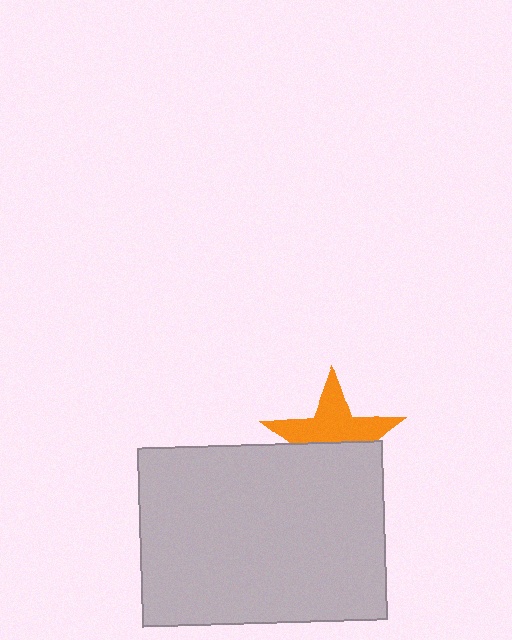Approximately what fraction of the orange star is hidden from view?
Roughly 47% of the orange star is hidden behind the light gray rectangle.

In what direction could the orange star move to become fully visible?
The orange star could move up. That would shift it out from behind the light gray rectangle entirely.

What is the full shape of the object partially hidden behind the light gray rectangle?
The partially hidden object is an orange star.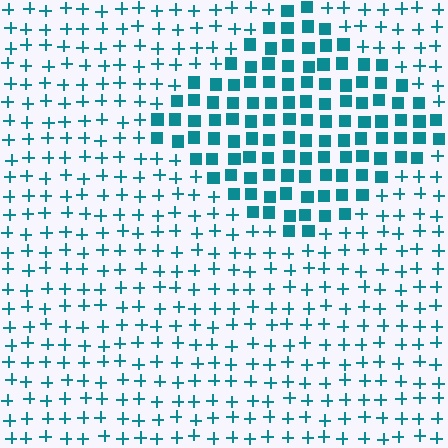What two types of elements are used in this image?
The image uses squares inside the diamond region and plus signs outside it.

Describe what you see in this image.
The image is filled with small teal elements arranged in a uniform grid. A diamond-shaped region contains squares, while the surrounding area contains plus signs. The boundary is defined purely by the change in element shape.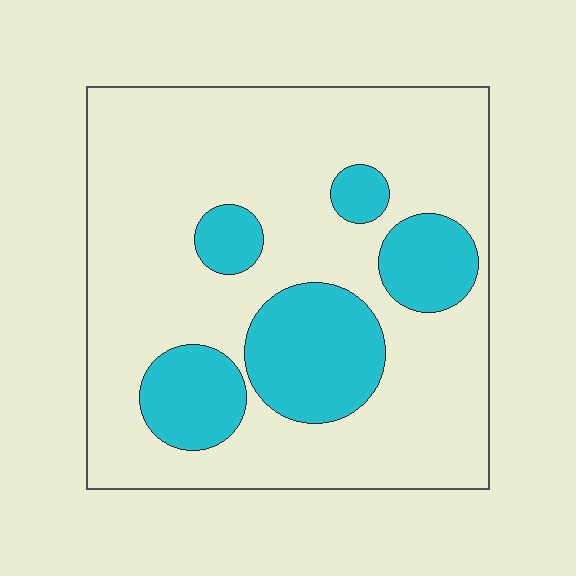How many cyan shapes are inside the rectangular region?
5.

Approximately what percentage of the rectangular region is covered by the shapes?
Approximately 25%.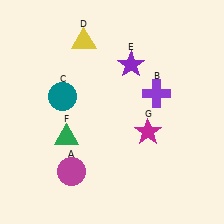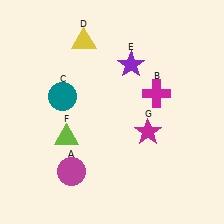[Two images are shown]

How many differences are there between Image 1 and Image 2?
There are 2 differences between the two images.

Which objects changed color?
B changed from purple to magenta. F changed from green to lime.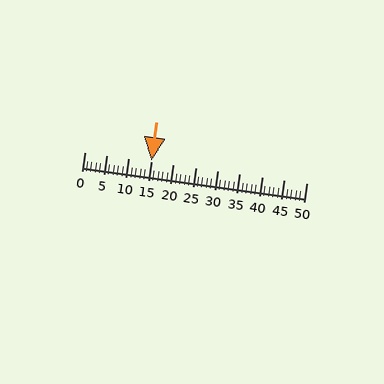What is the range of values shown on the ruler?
The ruler shows values from 0 to 50.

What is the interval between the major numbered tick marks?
The major tick marks are spaced 5 units apart.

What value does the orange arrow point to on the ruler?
The orange arrow points to approximately 15.